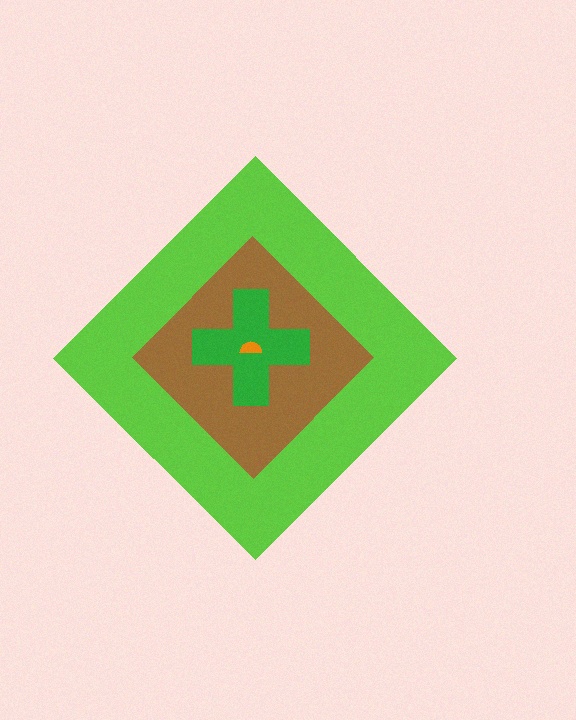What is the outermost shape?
The lime diamond.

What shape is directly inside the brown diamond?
The green cross.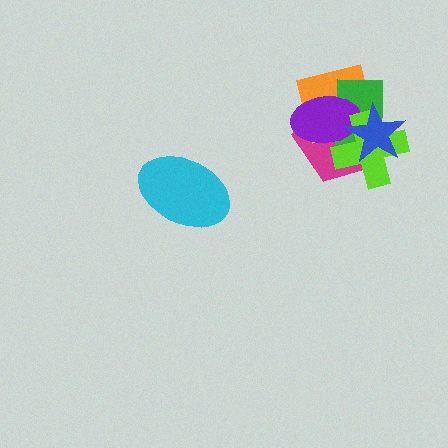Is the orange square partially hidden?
Yes, it is partially covered by another shape.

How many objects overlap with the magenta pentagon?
5 objects overlap with the magenta pentagon.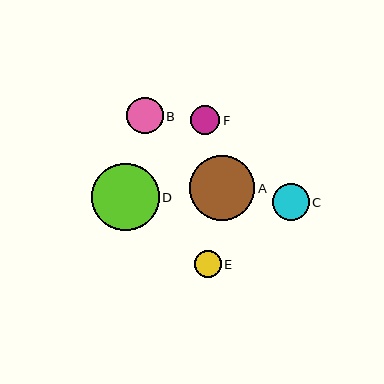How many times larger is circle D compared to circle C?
Circle D is approximately 1.8 times the size of circle C.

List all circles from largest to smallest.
From largest to smallest: D, A, C, B, F, E.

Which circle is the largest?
Circle D is the largest with a size of approximately 68 pixels.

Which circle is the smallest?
Circle E is the smallest with a size of approximately 27 pixels.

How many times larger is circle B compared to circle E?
Circle B is approximately 1.4 times the size of circle E.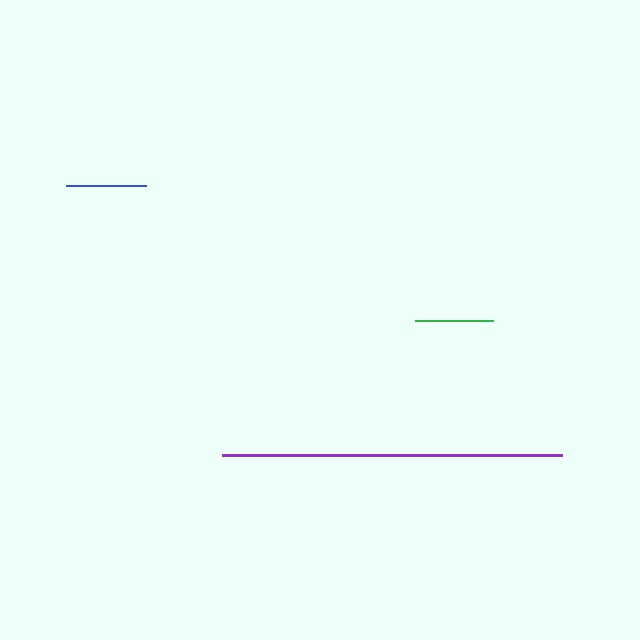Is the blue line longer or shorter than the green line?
The blue line is longer than the green line.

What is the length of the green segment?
The green segment is approximately 77 pixels long.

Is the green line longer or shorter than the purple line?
The purple line is longer than the green line.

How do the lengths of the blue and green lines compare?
The blue and green lines are approximately the same length.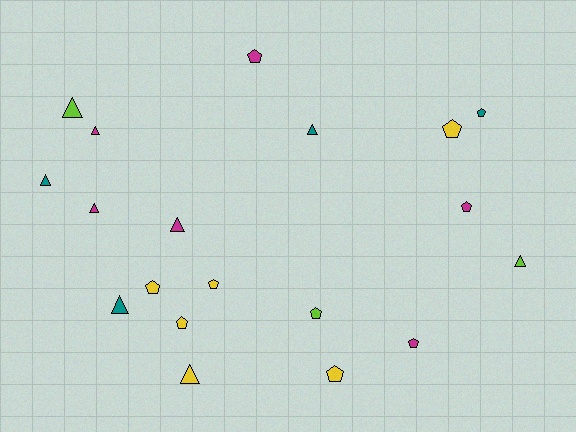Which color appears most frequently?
Yellow, with 6 objects.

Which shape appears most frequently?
Pentagon, with 10 objects.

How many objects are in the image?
There are 19 objects.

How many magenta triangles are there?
There are 3 magenta triangles.